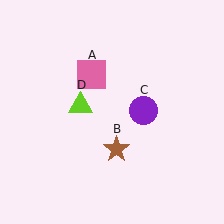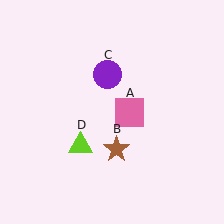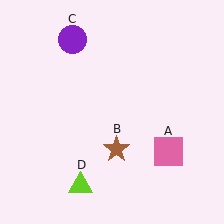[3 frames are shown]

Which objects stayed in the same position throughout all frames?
Brown star (object B) remained stationary.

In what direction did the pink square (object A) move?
The pink square (object A) moved down and to the right.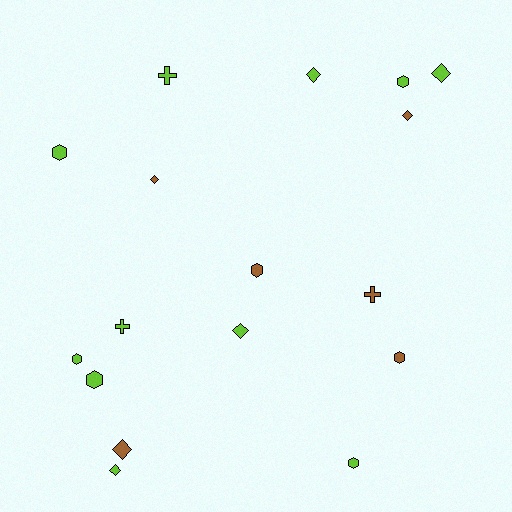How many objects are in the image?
There are 17 objects.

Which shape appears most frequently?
Hexagon, with 7 objects.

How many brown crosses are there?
There is 1 brown cross.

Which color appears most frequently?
Lime, with 11 objects.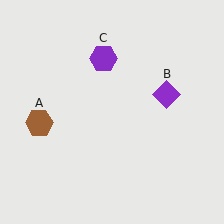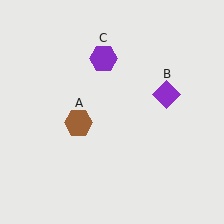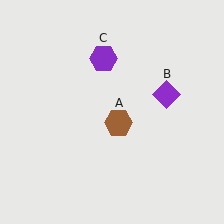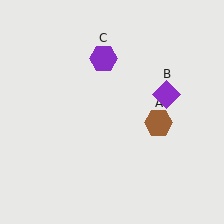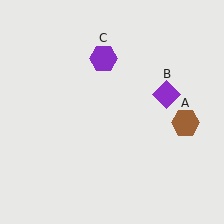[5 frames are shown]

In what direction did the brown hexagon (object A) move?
The brown hexagon (object A) moved right.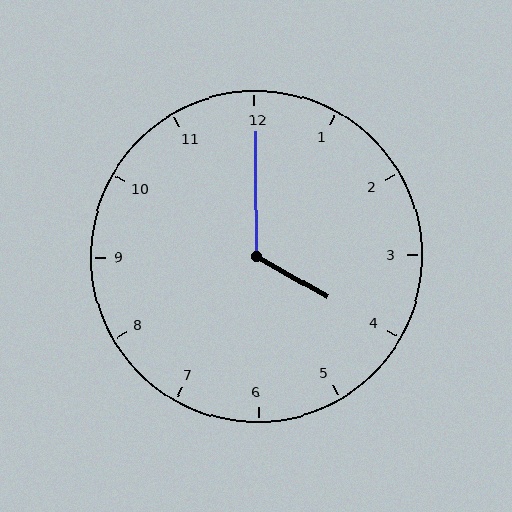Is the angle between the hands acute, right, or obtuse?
It is obtuse.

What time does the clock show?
4:00.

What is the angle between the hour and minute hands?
Approximately 120 degrees.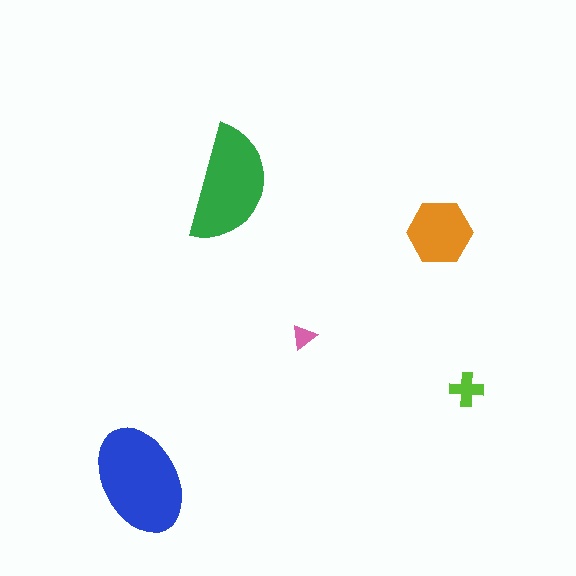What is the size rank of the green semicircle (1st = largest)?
2nd.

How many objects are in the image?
There are 5 objects in the image.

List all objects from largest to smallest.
The blue ellipse, the green semicircle, the orange hexagon, the lime cross, the pink triangle.